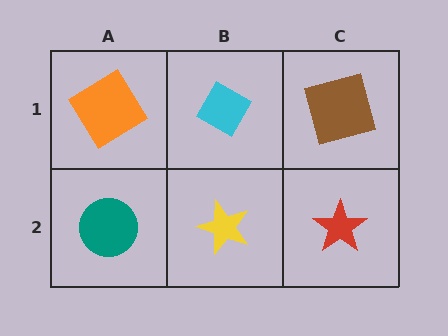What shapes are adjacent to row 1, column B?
A yellow star (row 2, column B), an orange diamond (row 1, column A), a brown square (row 1, column C).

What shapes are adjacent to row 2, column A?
An orange diamond (row 1, column A), a yellow star (row 2, column B).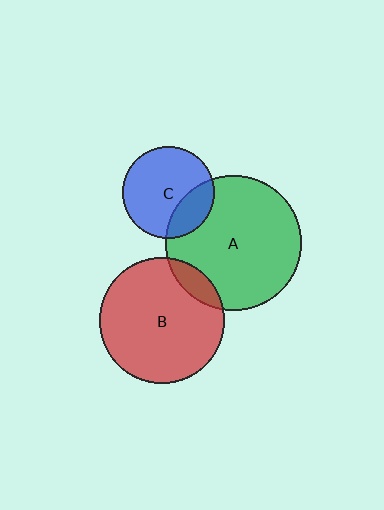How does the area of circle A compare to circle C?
Approximately 2.1 times.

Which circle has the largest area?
Circle A (green).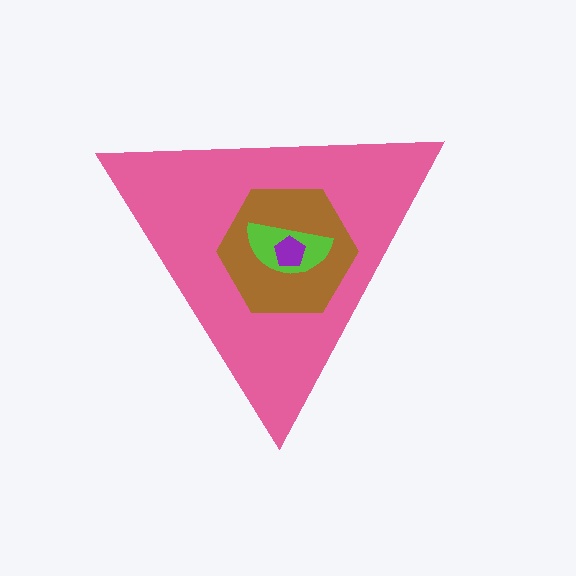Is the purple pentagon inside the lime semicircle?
Yes.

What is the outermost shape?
The pink triangle.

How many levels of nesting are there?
4.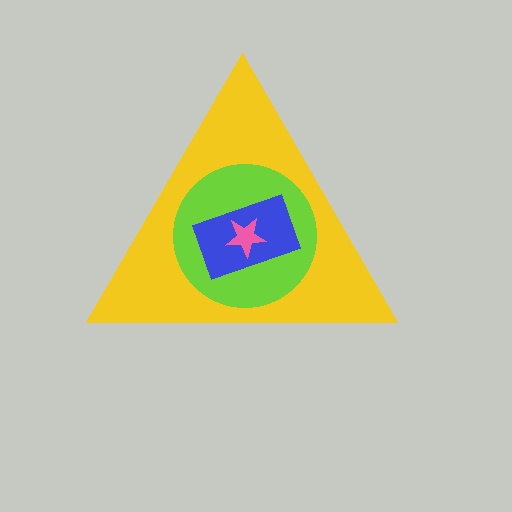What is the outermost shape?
The yellow triangle.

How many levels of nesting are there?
4.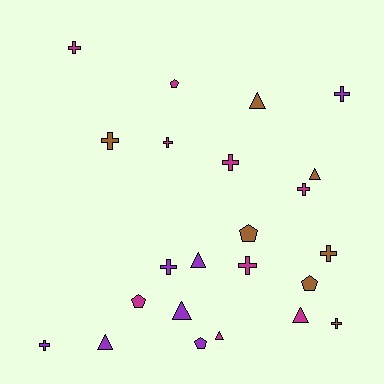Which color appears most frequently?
Magenta, with 9 objects.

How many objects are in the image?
There are 23 objects.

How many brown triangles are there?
There are 2 brown triangles.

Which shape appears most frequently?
Cross, with 11 objects.